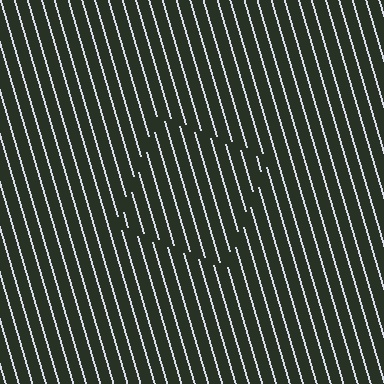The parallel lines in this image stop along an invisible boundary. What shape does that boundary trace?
An illusory square. The interior of the shape contains the same grating, shifted by half a period — the contour is defined by the phase discontinuity where line-ends from the inner and outer gratings abut.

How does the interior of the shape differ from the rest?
The interior of the shape contains the same grating, shifted by half a period — the contour is defined by the phase discontinuity where line-ends from the inner and outer gratings abut.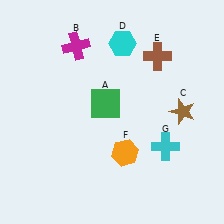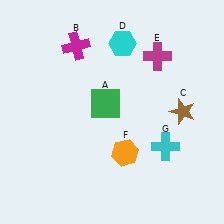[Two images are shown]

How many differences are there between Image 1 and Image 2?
There is 1 difference between the two images.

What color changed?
The cross (E) changed from brown in Image 1 to magenta in Image 2.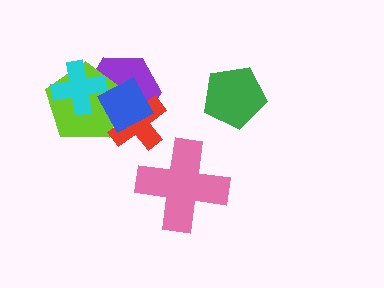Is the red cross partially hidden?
Yes, it is partially covered by another shape.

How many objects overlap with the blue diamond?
4 objects overlap with the blue diamond.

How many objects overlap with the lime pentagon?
4 objects overlap with the lime pentagon.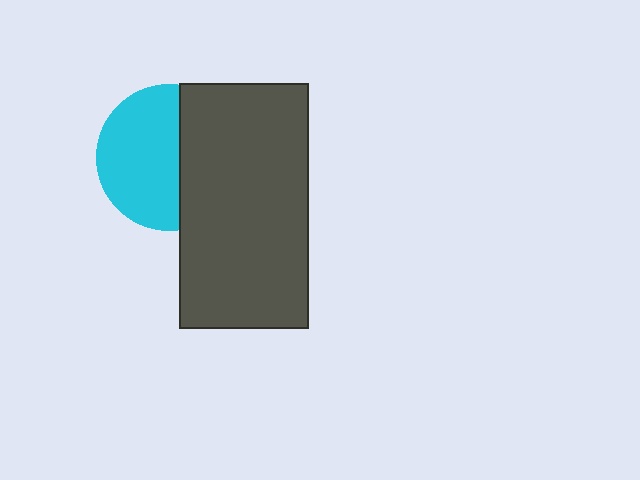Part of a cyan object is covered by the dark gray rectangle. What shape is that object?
It is a circle.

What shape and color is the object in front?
The object in front is a dark gray rectangle.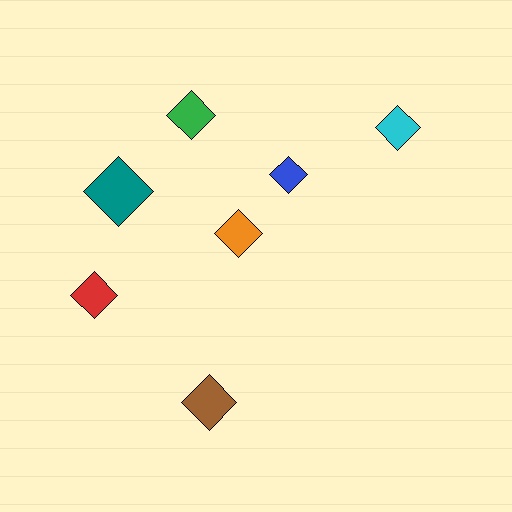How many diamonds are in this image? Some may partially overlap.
There are 7 diamonds.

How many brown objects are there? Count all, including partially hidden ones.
There is 1 brown object.